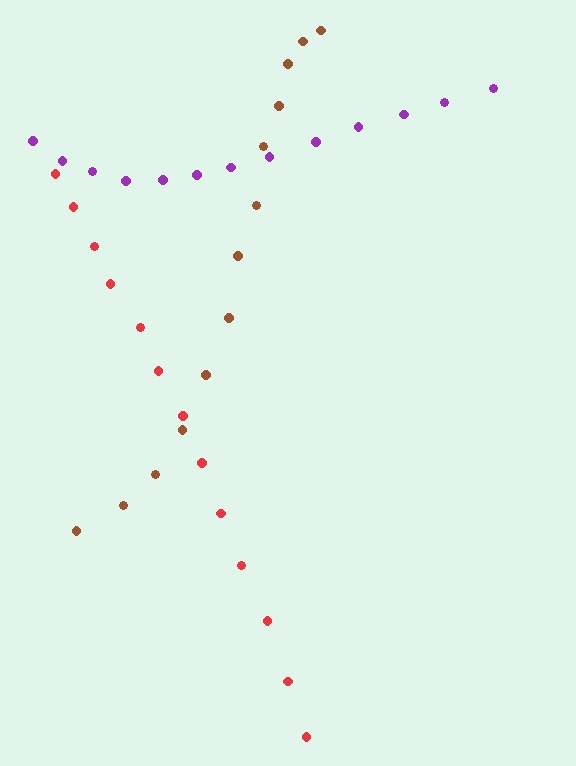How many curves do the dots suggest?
There are 3 distinct paths.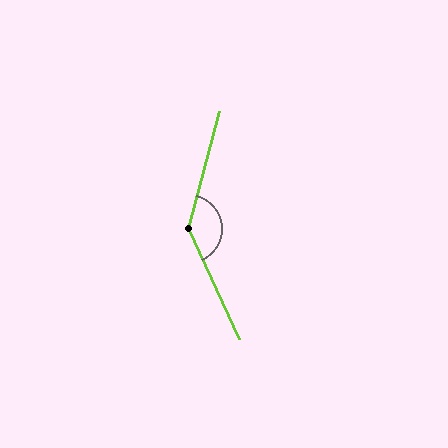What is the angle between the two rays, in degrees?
Approximately 140 degrees.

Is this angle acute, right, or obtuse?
It is obtuse.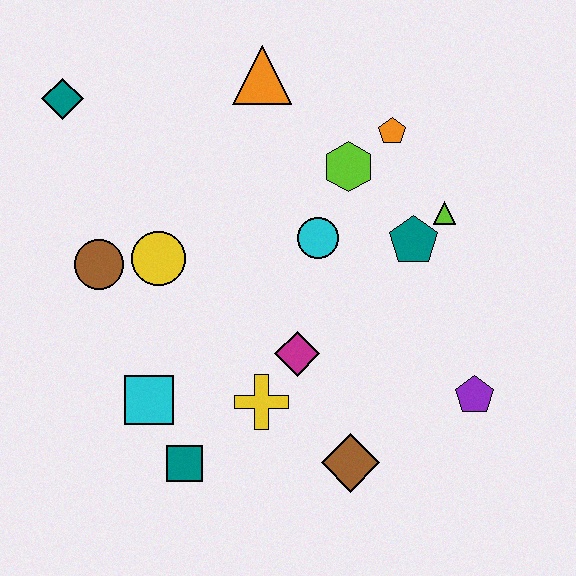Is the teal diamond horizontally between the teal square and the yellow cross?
No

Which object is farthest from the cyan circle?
The teal diamond is farthest from the cyan circle.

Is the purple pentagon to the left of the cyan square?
No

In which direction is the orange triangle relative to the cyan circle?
The orange triangle is above the cyan circle.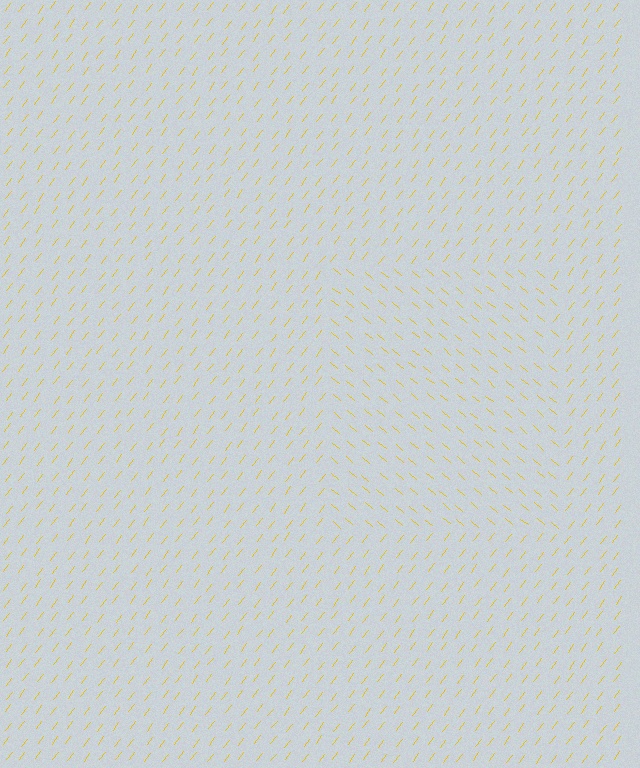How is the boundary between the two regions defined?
The boundary is defined purely by a change in line orientation (approximately 87 degrees difference). All lines are the same color and thickness.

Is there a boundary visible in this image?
Yes, there is a texture boundary formed by a change in line orientation.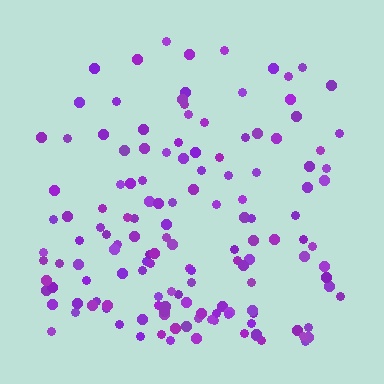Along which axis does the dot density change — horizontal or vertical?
Vertical.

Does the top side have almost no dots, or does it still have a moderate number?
Still a moderate number, just noticeably fewer than the bottom.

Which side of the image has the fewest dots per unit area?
The top.